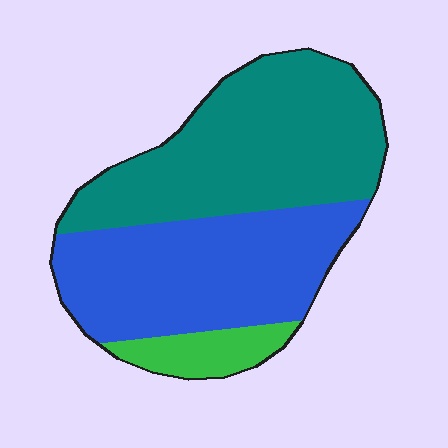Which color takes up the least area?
Green, at roughly 10%.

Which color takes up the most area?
Teal, at roughly 50%.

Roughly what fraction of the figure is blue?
Blue covers 43% of the figure.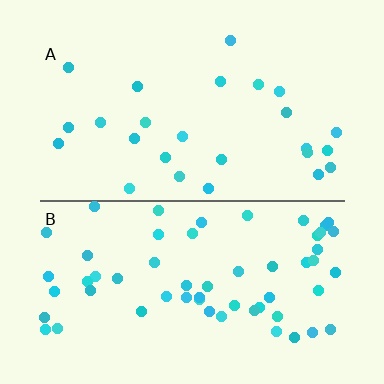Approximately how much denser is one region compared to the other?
Approximately 2.3× — region B over region A.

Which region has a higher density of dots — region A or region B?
B (the bottom).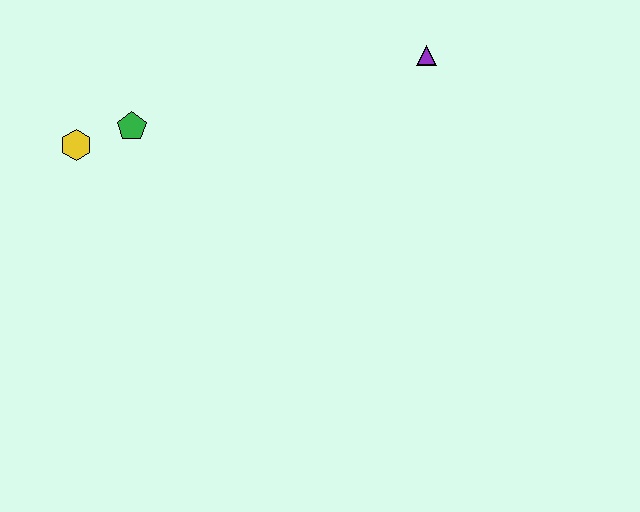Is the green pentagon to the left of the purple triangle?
Yes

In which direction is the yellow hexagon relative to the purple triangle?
The yellow hexagon is to the left of the purple triangle.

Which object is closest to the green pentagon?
The yellow hexagon is closest to the green pentagon.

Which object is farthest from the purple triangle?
The yellow hexagon is farthest from the purple triangle.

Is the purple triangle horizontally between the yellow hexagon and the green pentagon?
No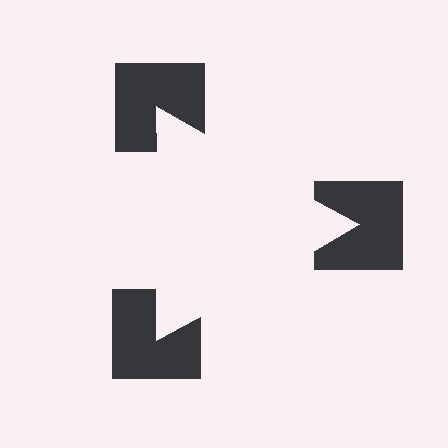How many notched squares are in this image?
There are 3 — one at each vertex of the illusory triangle.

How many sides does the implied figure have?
3 sides.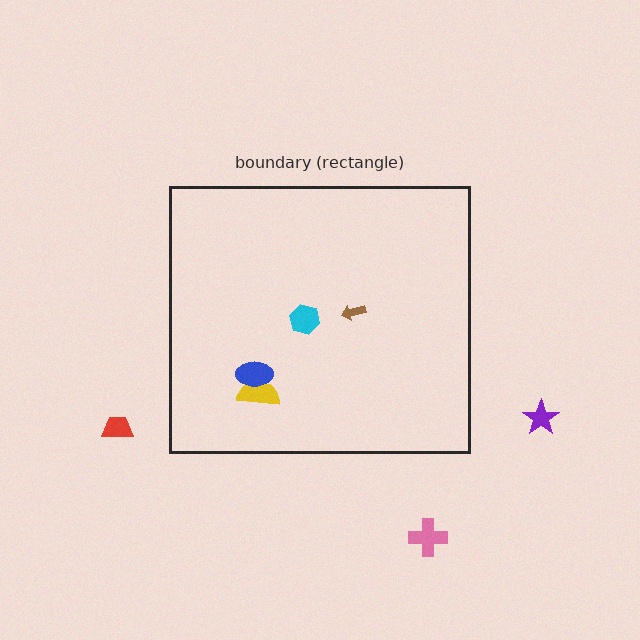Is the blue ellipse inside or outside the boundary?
Inside.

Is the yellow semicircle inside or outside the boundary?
Inside.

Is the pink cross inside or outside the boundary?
Outside.